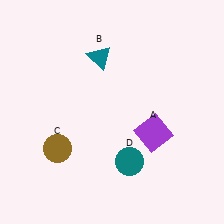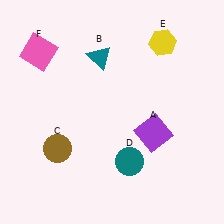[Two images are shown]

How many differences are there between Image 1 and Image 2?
There are 2 differences between the two images.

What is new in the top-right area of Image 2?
A yellow hexagon (E) was added in the top-right area of Image 2.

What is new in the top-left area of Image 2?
A pink square (F) was added in the top-left area of Image 2.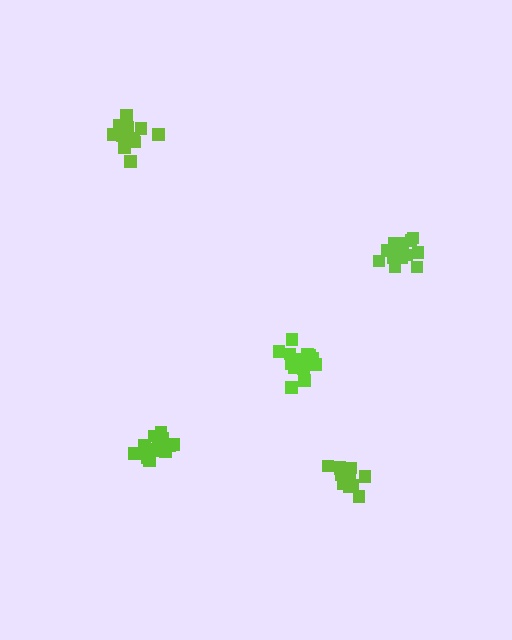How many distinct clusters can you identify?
There are 5 distinct clusters.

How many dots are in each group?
Group 1: 13 dots, Group 2: 14 dots, Group 3: 14 dots, Group 4: 15 dots, Group 5: 12 dots (68 total).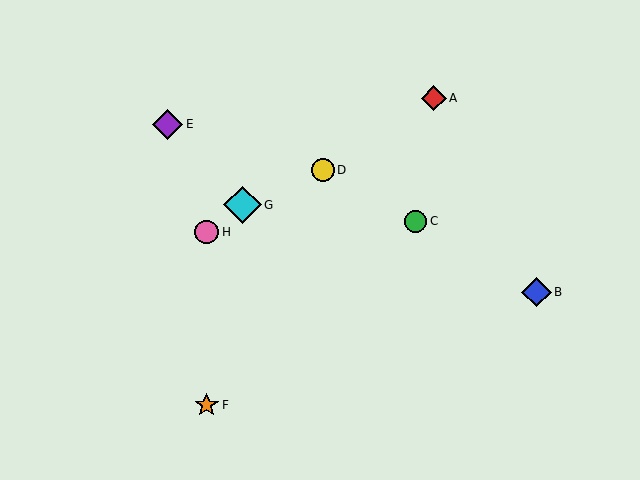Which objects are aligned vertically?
Objects F, H are aligned vertically.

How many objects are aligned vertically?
2 objects (F, H) are aligned vertically.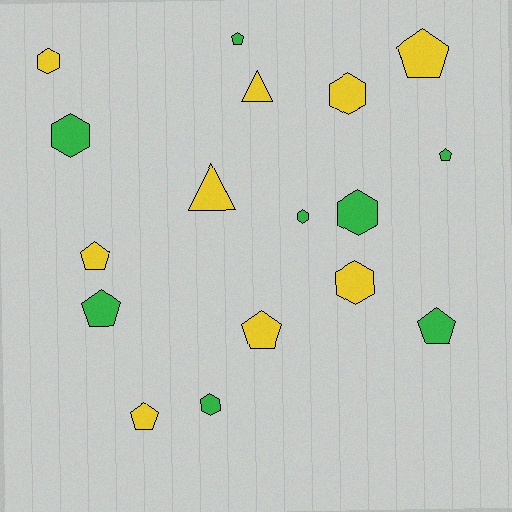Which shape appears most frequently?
Pentagon, with 8 objects.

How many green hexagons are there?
There are 4 green hexagons.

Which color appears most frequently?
Yellow, with 9 objects.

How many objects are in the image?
There are 17 objects.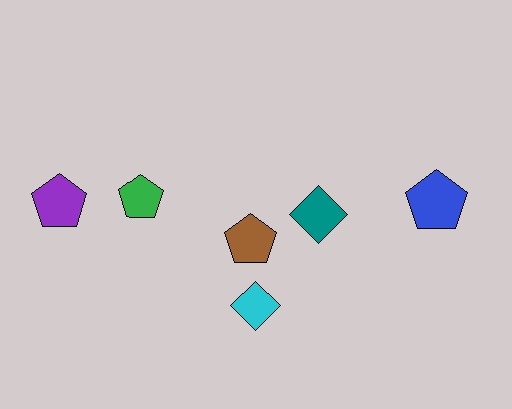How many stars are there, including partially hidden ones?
There are no stars.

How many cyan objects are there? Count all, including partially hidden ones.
There is 1 cyan object.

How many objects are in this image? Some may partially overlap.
There are 6 objects.